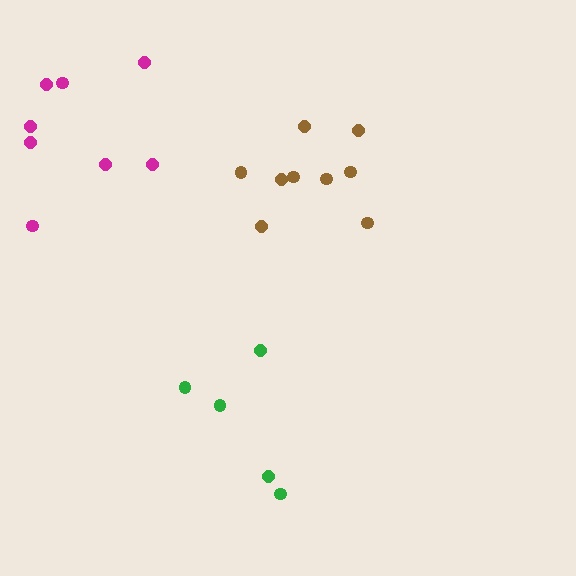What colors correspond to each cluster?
The clusters are colored: green, magenta, brown.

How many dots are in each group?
Group 1: 5 dots, Group 2: 8 dots, Group 3: 9 dots (22 total).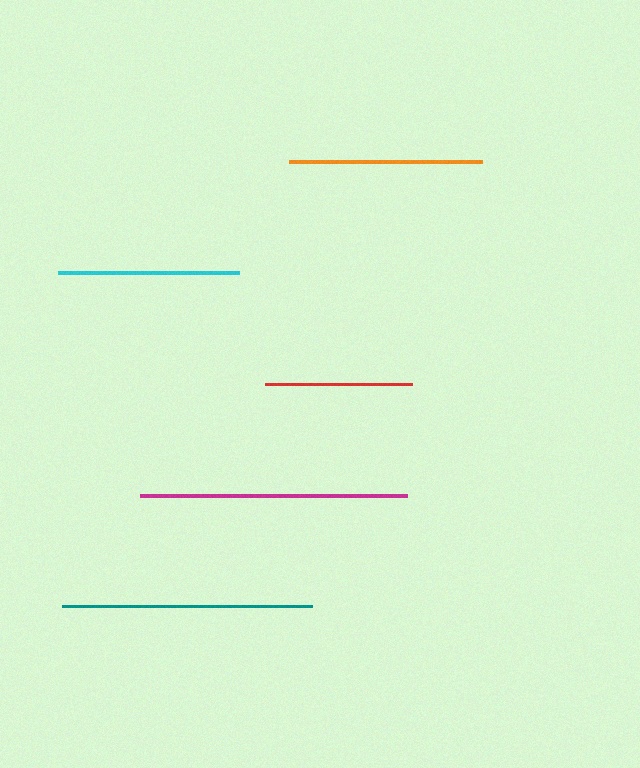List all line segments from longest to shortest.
From longest to shortest: magenta, teal, orange, cyan, red.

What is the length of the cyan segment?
The cyan segment is approximately 180 pixels long.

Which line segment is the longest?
The magenta line is the longest at approximately 267 pixels.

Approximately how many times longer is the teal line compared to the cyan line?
The teal line is approximately 1.4 times the length of the cyan line.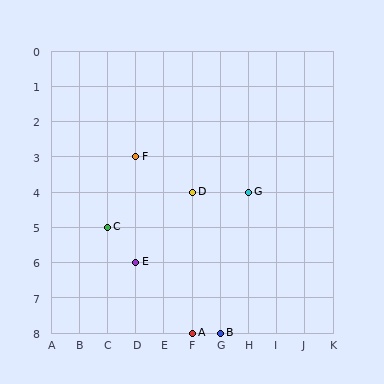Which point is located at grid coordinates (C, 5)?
Point C is at (C, 5).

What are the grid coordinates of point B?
Point B is at grid coordinates (G, 8).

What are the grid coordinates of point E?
Point E is at grid coordinates (D, 6).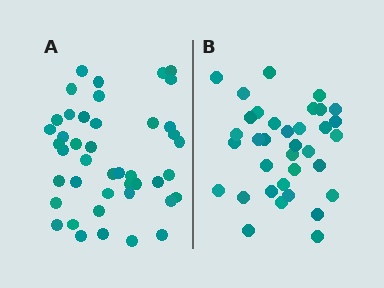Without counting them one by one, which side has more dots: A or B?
Region A (the left region) has more dots.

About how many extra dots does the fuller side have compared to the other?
Region A has roughly 8 or so more dots than region B.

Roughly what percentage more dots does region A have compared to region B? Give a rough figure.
About 25% more.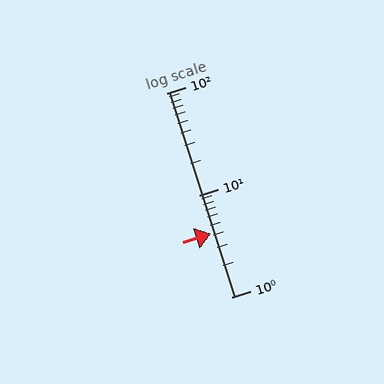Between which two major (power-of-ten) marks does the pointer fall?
The pointer is between 1 and 10.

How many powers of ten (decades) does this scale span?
The scale spans 2 decades, from 1 to 100.